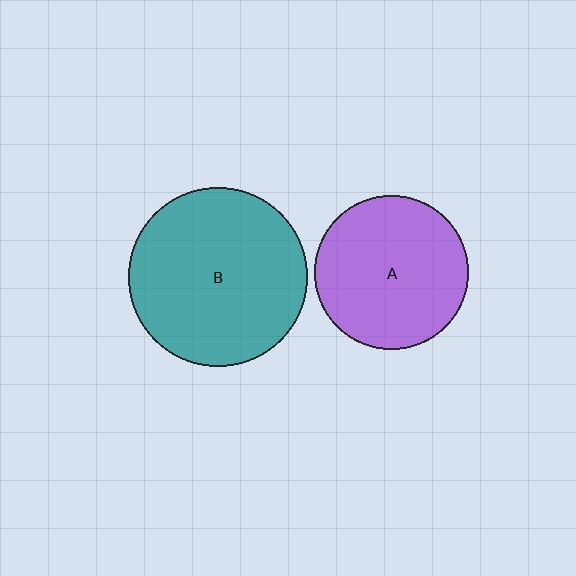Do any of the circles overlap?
No, none of the circles overlap.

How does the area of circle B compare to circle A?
Approximately 1.4 times.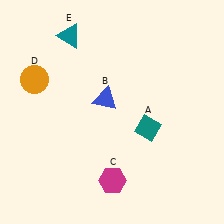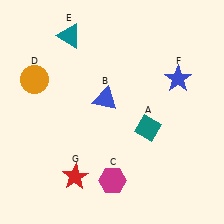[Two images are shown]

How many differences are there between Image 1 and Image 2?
There are 2 differences between the two images.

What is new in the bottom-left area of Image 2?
A red star (G) was added in the bottom-left area of Image 2.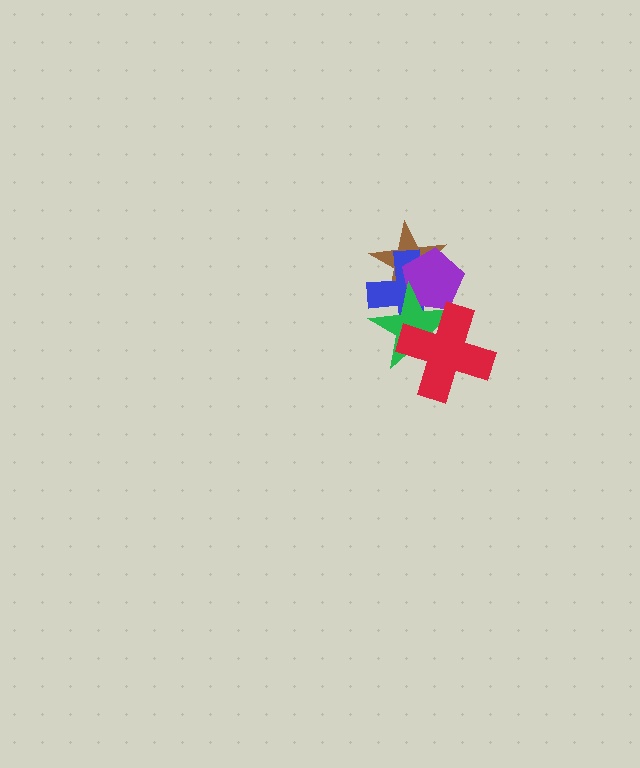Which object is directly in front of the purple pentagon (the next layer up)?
The green star is directly in front of the purple pentagon.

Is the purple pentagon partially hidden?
Yes, it is partially covered by another shape.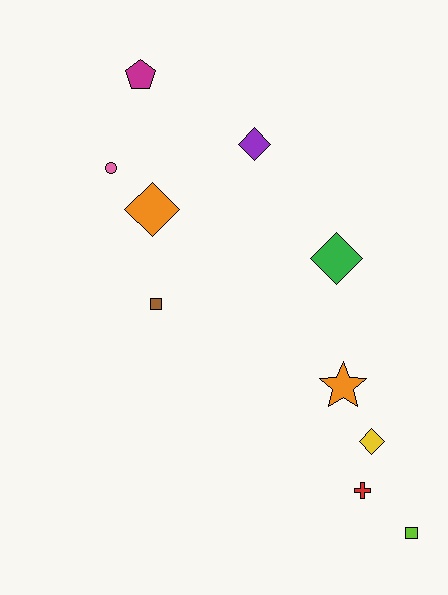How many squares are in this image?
There are 2 squares.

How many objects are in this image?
There are 10 objects.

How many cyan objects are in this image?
There are no cyan objects.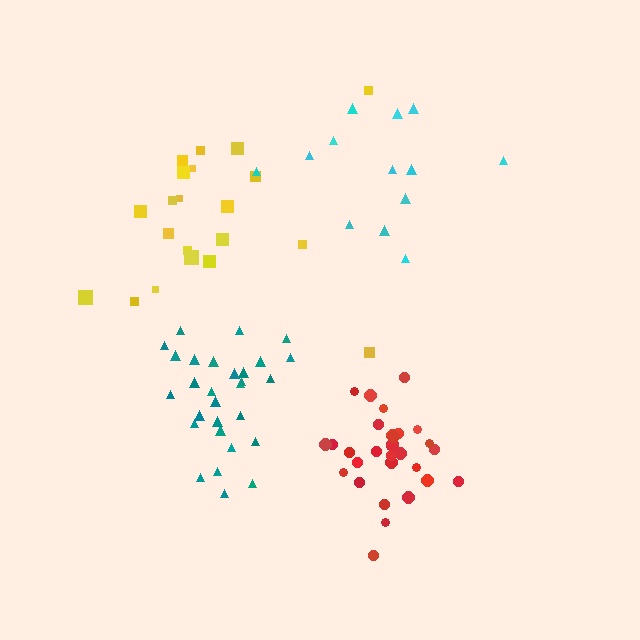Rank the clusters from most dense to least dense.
teal, red, cyan, yellow.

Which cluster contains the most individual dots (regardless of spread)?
Red (30).